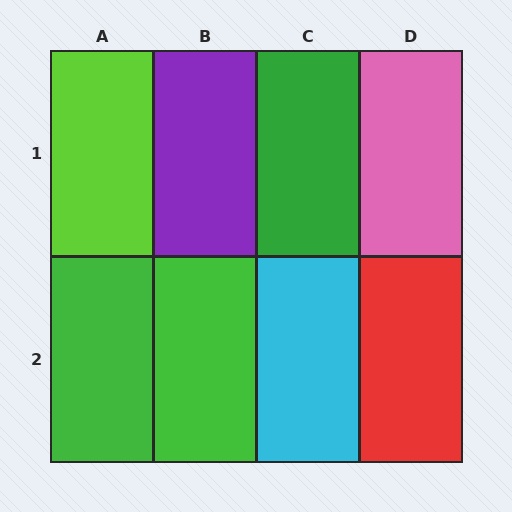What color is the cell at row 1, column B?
Purple.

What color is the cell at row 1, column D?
Pink.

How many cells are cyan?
1 cell is cyan.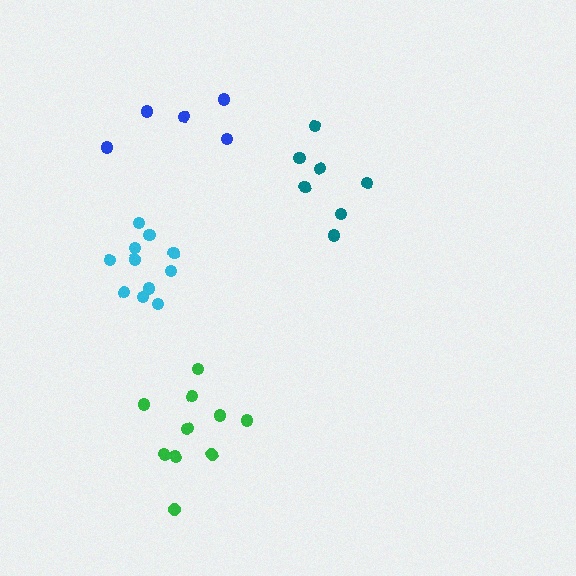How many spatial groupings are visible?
There are 4 spatial groupings.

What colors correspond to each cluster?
The clusters are colored: blue, green, cyan, teal.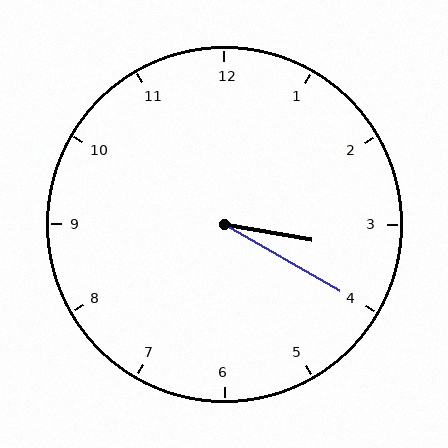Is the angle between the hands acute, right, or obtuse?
It is acute.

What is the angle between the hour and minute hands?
Approximately 20 degrees.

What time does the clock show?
3:20.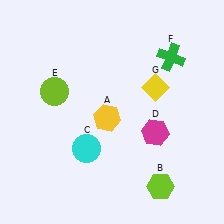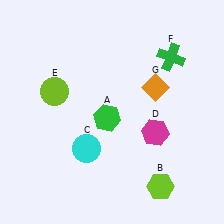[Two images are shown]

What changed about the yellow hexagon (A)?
In Image 1, A is yellow. In Image 2, it changed to green.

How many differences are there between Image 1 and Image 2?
There are 2 differences between the two images.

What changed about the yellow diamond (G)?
In Image 1, G is yellow. In Image 2, it changed to orange.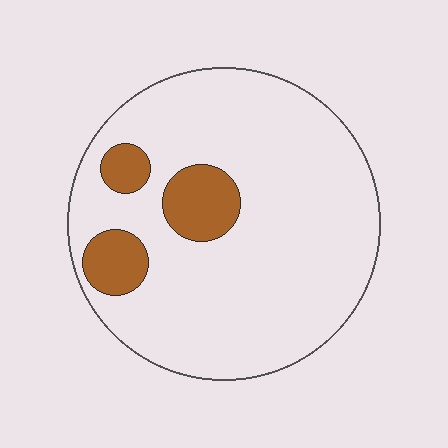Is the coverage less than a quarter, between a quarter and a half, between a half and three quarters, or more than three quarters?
Less than a quarter.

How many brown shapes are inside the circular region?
3.